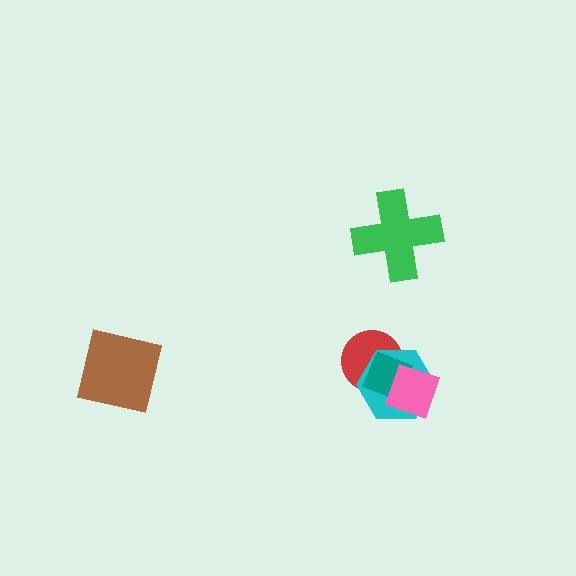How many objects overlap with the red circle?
3 objects overlap with the red circle.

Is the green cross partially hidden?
No, no other shape covers it.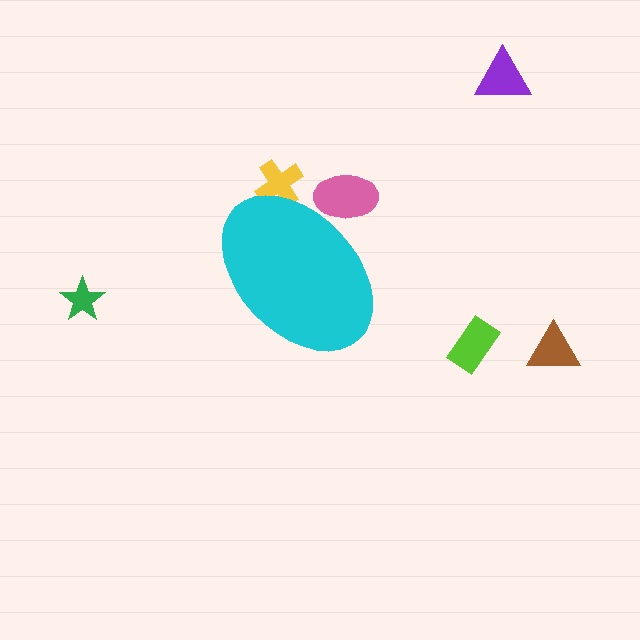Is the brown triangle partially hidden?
No, the brown triangle is fully visible.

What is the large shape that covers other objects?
A cyan ellipse.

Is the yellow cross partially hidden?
Yes, the yellow cross is partially hidden behind the cyan ellipse.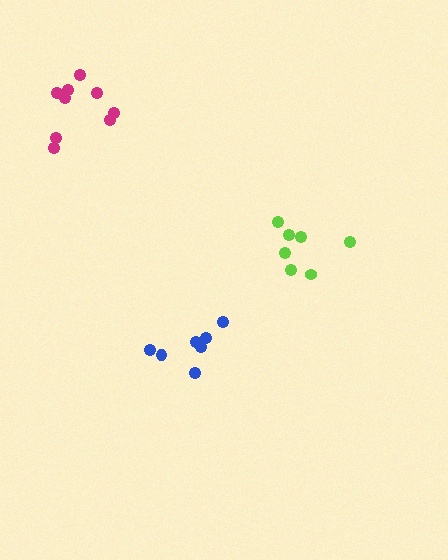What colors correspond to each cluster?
The clusters are colored: blue, lime, magenta.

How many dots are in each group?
Group 1: 7 dots, Group 2: 7 dots, Group 3: 9 dots (23 total).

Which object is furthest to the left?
The magenta cluster is leftmost.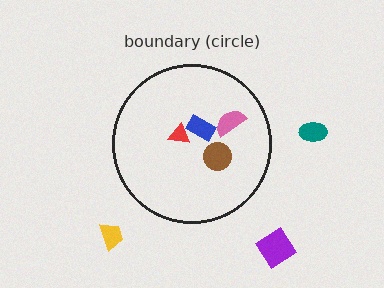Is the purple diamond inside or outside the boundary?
Outside.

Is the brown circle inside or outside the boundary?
Inside.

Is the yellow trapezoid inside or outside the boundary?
Outside.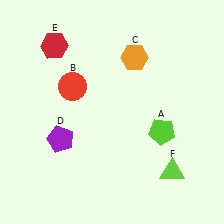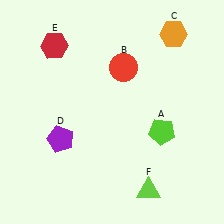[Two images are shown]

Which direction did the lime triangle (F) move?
The lime triangle (F) moved left.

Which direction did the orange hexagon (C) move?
The orange hexagon (C) moved right.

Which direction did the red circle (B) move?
The red circle (B) moved right.